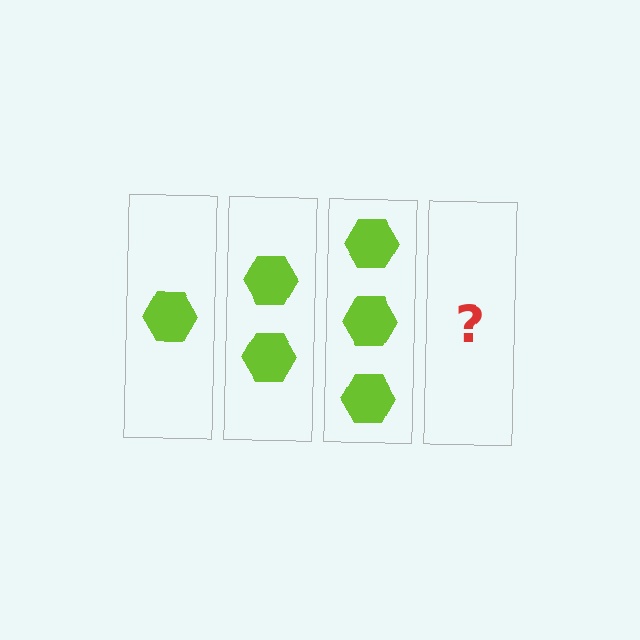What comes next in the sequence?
The next element should be 4 hexagons.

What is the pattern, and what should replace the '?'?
The pattern is that each step adds one more hexagon. The '?' should be 4 hexagons.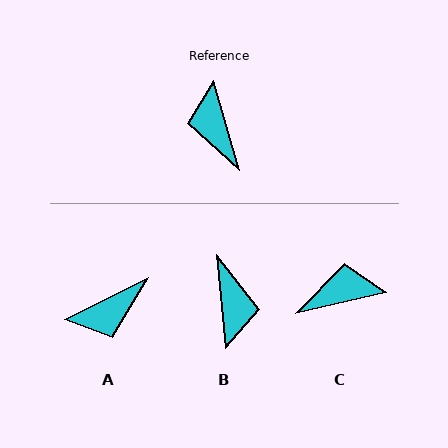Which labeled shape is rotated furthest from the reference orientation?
B, about 170 degrees away.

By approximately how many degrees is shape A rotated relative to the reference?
Approximately 100 degrees counter-clockwise.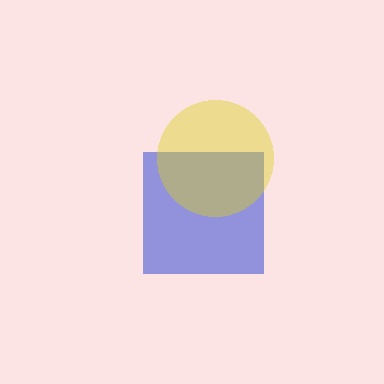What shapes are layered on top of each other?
The layered shapes are: a blue square, a yellow circle.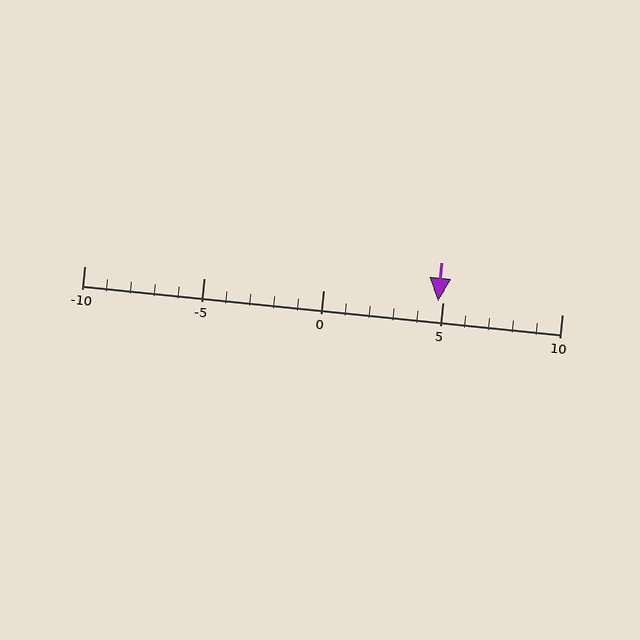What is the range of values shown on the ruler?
The ruler shows values from -10 to 10.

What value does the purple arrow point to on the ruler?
The purple arrow points to approximately 5.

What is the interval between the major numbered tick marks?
The major tick marks are spaced 5 units apart.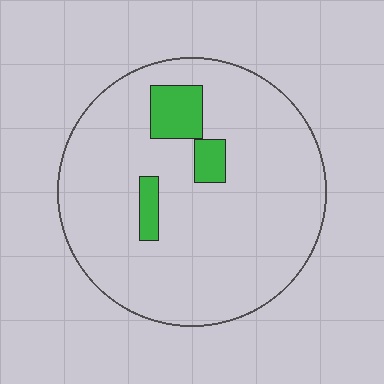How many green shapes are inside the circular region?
3.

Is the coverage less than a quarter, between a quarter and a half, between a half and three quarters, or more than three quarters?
Less than a quarter.